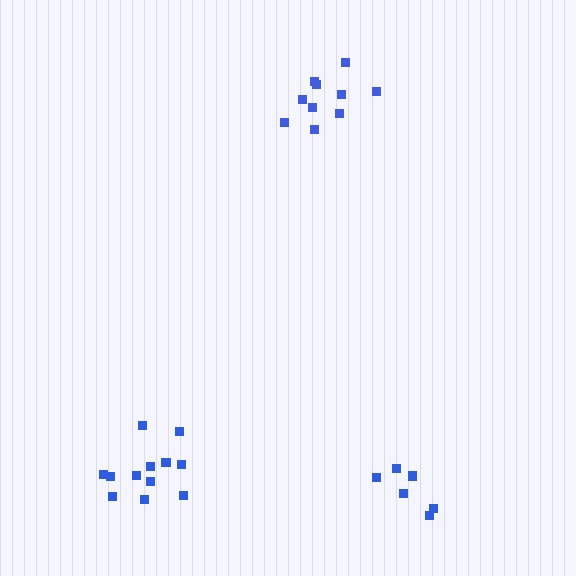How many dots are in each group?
Group 1: 10 dots, Group 2: 12 dots, Group 3: 6 dots (28 total).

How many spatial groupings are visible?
There are 3 spatial groupings.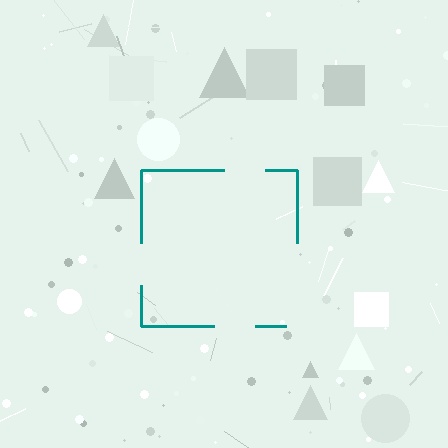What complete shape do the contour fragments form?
The contour fragments form a square.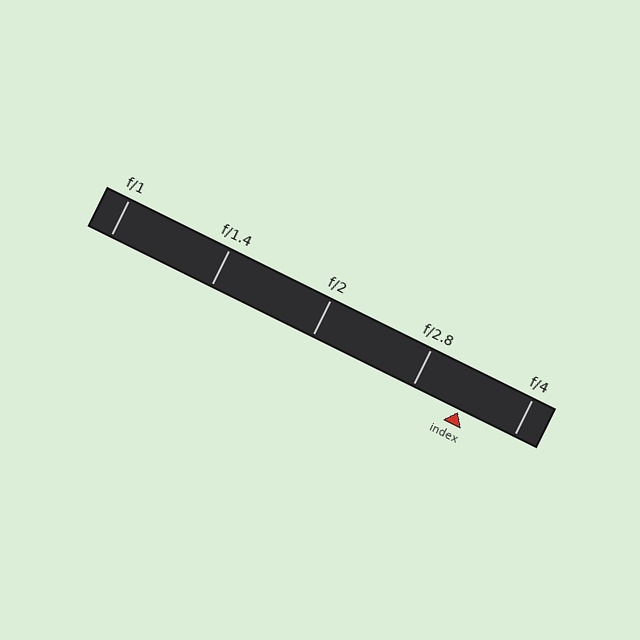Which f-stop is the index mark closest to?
The index mark is closest to f/2.8.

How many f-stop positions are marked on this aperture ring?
There are 5 f-stop positions marked.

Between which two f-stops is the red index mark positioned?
The index mark is between f/2.8 and f/4.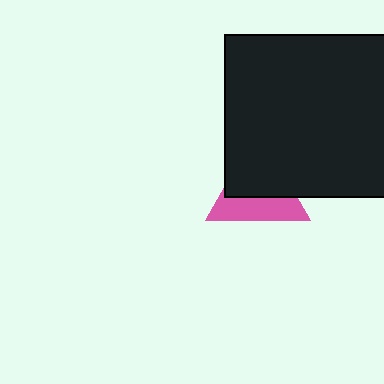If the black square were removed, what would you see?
You would see the complete pink triangle.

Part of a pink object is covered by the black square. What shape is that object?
It is a triangle.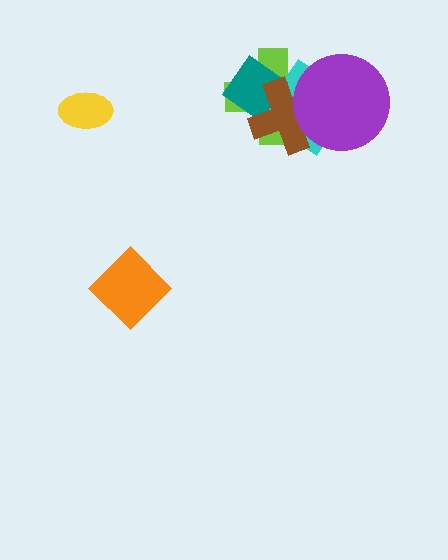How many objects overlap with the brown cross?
4 objects overlap with the brown cross.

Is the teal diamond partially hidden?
Yes, it is partially covered by another shape.